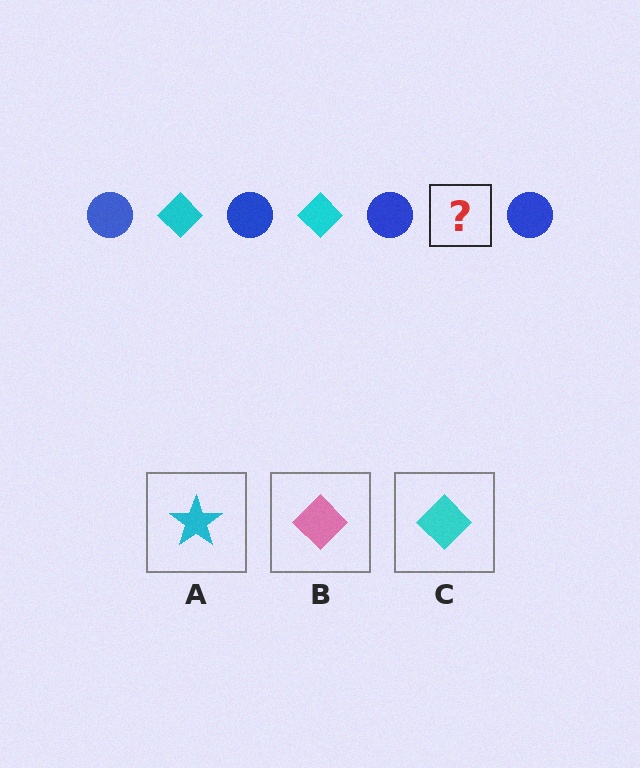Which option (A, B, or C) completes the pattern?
C.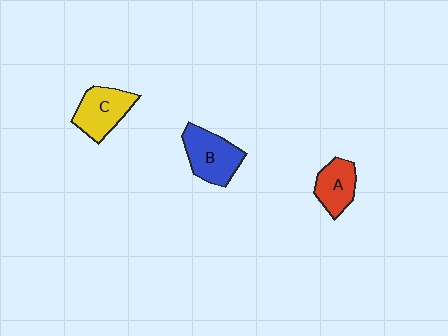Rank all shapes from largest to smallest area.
From largest to smallest: B (blue), C (yellow), A (red).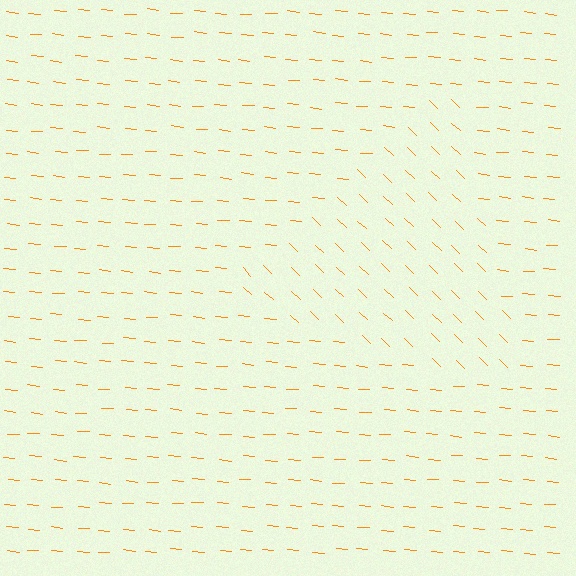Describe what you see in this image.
The image is filled with small orange line segments. A triangle region in the image has lines oriented differently from the surrounding lines, creating a visible texture boundary.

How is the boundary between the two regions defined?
The boundary is defined purely by a change in line orientation (approximately 39 degrees difference). All lines are the same color and thickness.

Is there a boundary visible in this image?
Yes, there is a texture boundary formed by a change in line orientation.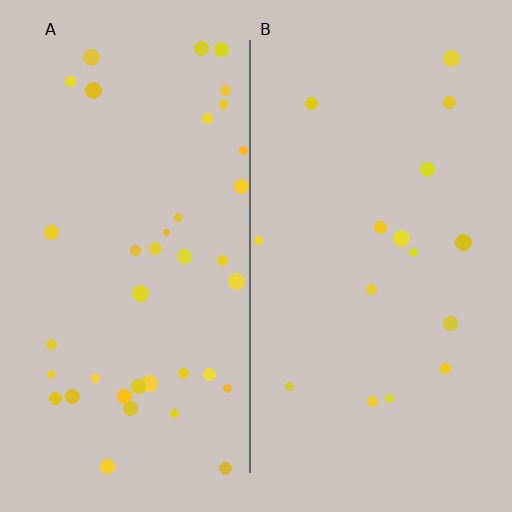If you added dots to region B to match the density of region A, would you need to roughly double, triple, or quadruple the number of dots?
Approximately double.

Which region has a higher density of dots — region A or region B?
A (the left).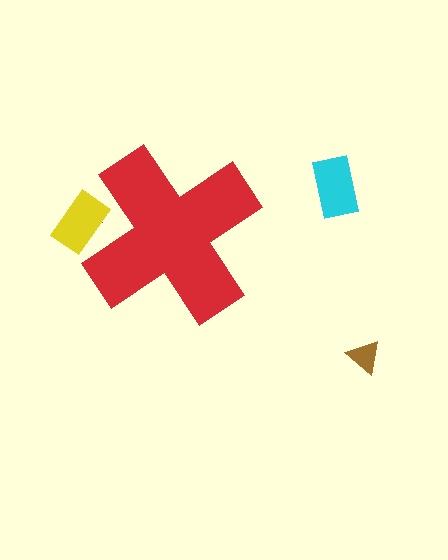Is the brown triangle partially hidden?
No, the brown triangle is fully visible.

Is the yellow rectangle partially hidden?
Yes, the yellow rectangle is partially hidden behind the red cross.